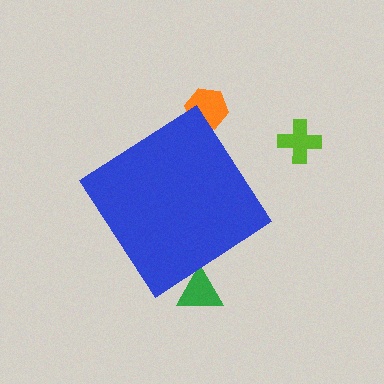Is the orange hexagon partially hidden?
Yes, the orange hexagon is partially hidden behind the blue diamond.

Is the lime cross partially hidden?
No, the lime cross is fully visible.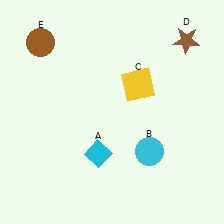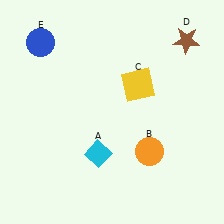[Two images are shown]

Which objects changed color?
B changed from cyan to orange. E changed from brown to blue.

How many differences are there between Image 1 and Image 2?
There are 2 differences between the two images.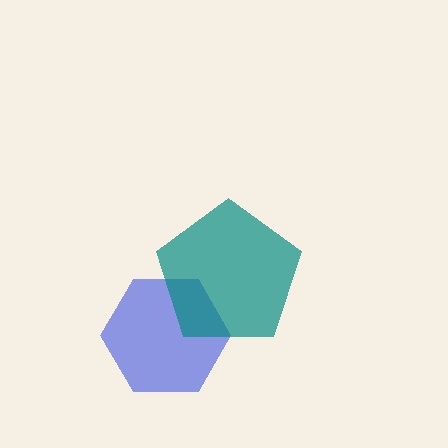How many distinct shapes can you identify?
There are 2 distinct shapes: a blue hexagon, a teal pentagon.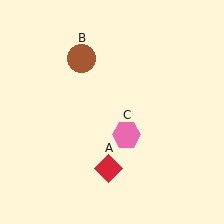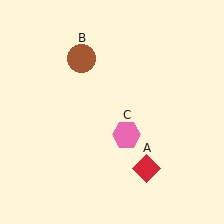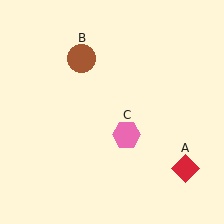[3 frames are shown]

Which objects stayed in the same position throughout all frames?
Brown circle (object B) and pink hexagon (object C) remained stationary.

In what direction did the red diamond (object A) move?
The red diamond (object A) moved right.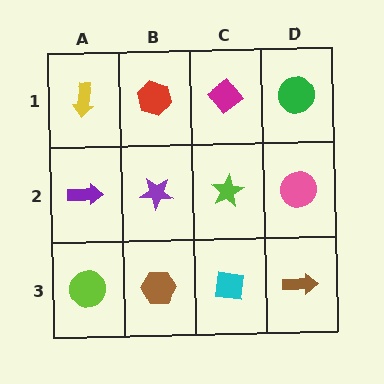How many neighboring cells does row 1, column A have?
2.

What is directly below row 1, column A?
A purple arrow.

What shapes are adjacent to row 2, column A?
A yellow arrow (row 1, column A), a lime circle (row 3, column A), a purple star (row 2, column B).